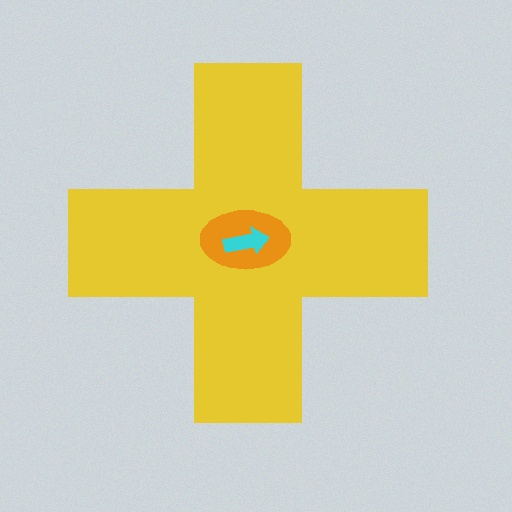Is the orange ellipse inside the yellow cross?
Yes.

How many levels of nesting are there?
3.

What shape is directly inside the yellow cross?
The orange ellipse.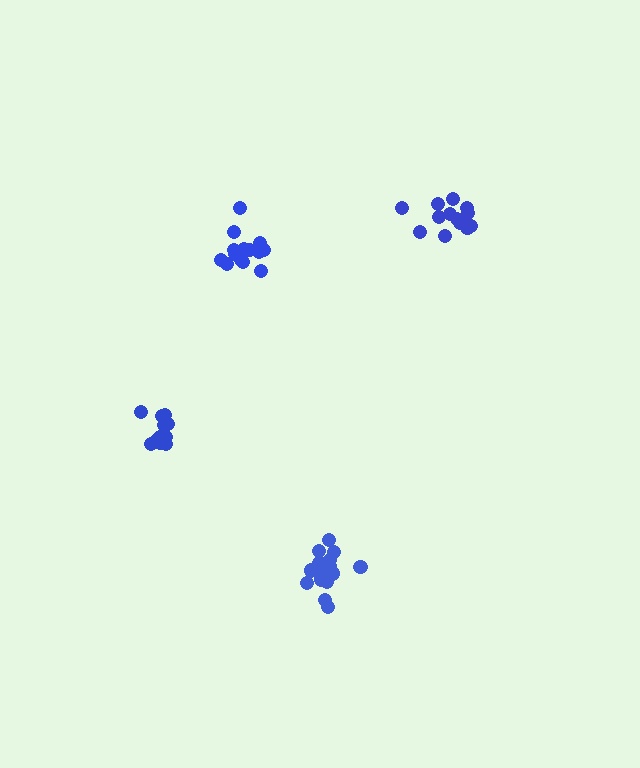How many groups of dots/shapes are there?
There are 4 groups.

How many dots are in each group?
Group 1: 14 dots, Group 2: 15 dots, Group 3: 11 dots, Group 4: 16 dots (56 total).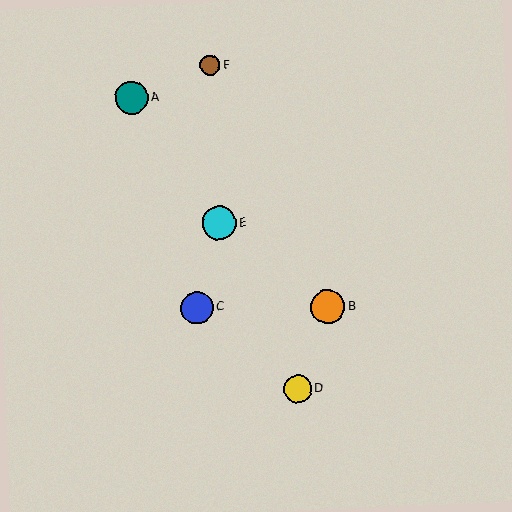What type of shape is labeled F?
Shape F is a brown circle.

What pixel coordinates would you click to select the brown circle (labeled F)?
Click at (210, 66) to select the brown circle F.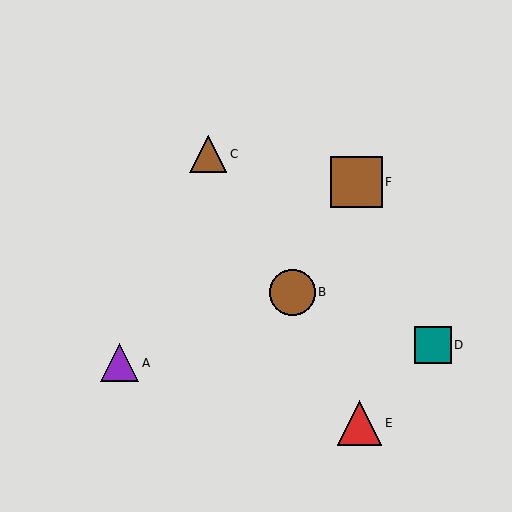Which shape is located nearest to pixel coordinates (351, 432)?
The red triangle (labeled E) at (360, 423) is nearest to that location.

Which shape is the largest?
The brown square (labeled F) is the largest.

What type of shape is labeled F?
Shape F is a brown square.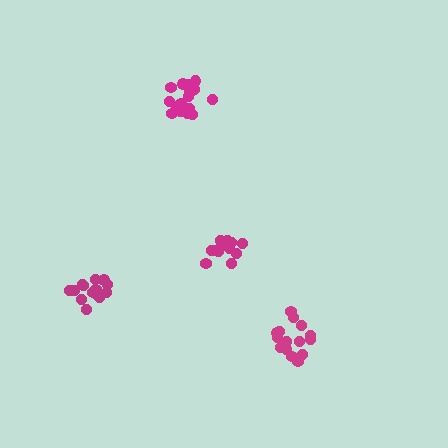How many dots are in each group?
Group 1: 15 dots, Group 2: 18 dots, Group 3: 15 dots, Group 4: 14 dots (62 total).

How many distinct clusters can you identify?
There are 4 distinct clusters.